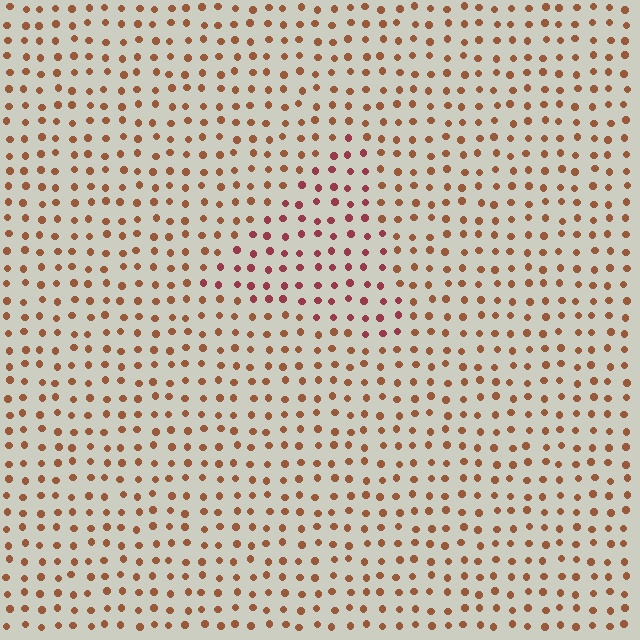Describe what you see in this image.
The image is filled with small brown elements in a uniform arrangement. A triangle-shaped region is visible where the elements are tinted to a slightly different hue, forming a subtle color boundary.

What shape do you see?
I see a triangle.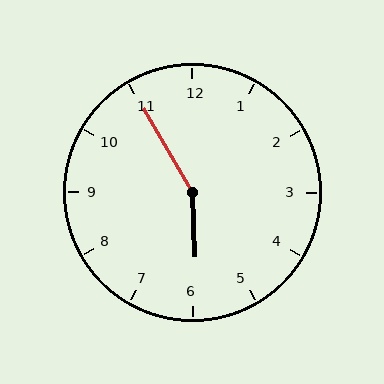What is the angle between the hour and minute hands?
Approximately 152 degrees.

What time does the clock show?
5:55.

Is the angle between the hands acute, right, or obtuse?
It is obtuse.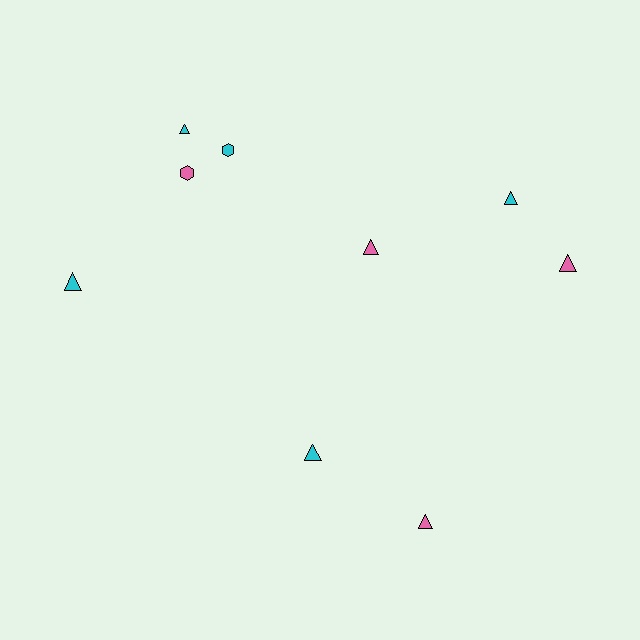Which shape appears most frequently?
Triangle, with 7 objects.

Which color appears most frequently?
Cyan, with 5 objects.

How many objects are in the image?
There are 9 objects.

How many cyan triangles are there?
There are 4 cyan triangles.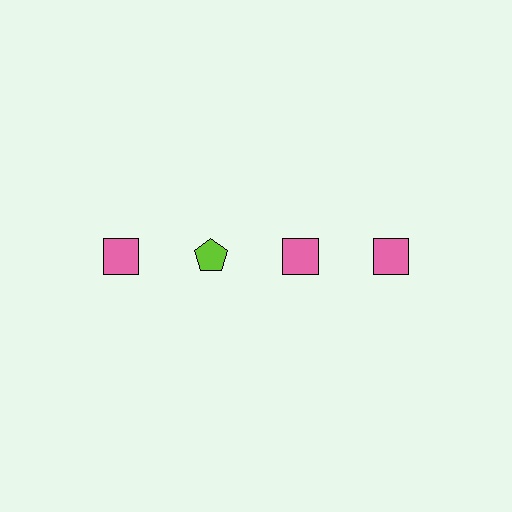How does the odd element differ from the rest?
It differs in both color (lime instead of pink) and shape (pentagon instead of square).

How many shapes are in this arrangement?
There are 4 shapes arranged in a grid pattern.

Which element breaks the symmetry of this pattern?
The lime pentagon in the top row, second from left column breaks the symmetry. All other shapes are pink squares.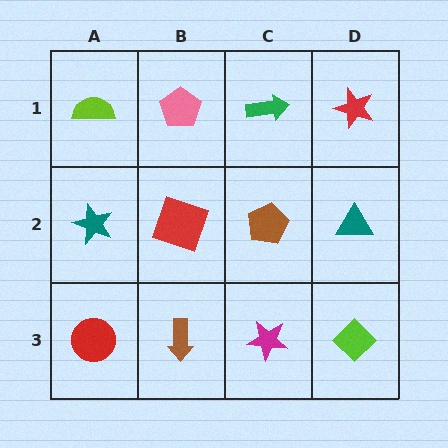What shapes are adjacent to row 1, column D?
A teal triangle (row 2, column D), a green arrow (row 1, column C).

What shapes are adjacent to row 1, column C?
A brown pentagon (row 2, column C), a pink pentagon (row 1, column B), a red star (row 1, column D).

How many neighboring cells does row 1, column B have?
3.